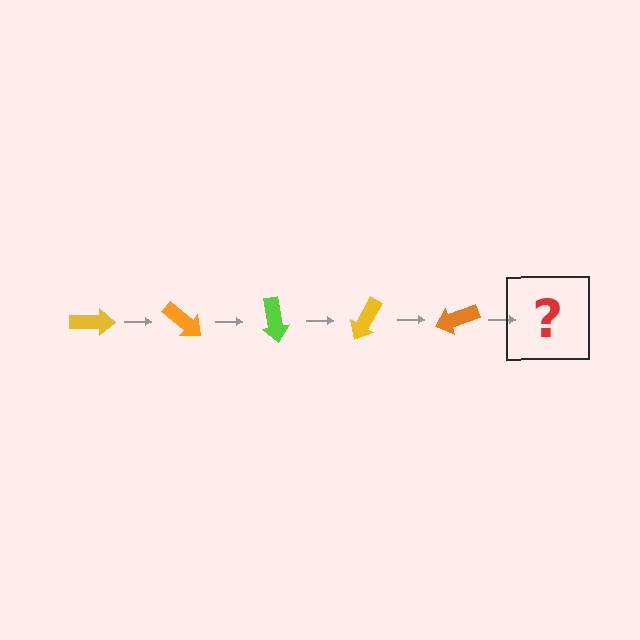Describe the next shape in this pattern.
It should be a lime arrow, rotated 200 degrees from the start.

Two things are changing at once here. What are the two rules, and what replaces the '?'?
The two rules are that it rotates 40 degrees each step and the color cycles through yellow, orange, and lime. The '?' should be a lime arrow, rotated 200 degrees from the start.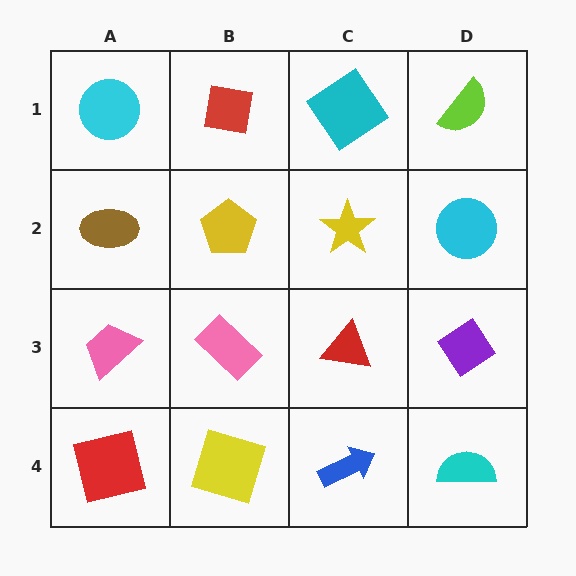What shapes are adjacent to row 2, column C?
A cyan diamond (row 1, column C), a red triangle (row 3, column C), a yellow pentagon (row 2, column B), a cyan circle (row 2, column D).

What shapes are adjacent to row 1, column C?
A yellow star (row 2, column C), a red square (row 1, column B), a lime semicircle (row 1, column D).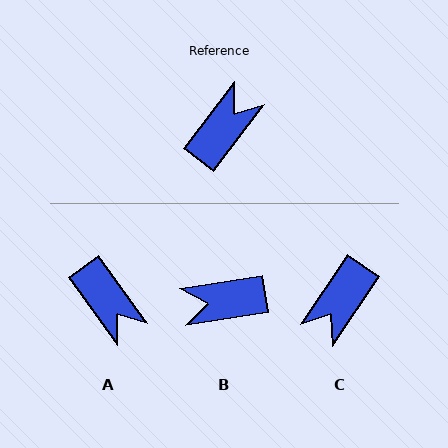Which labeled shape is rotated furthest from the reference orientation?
C, about 176 degrees away.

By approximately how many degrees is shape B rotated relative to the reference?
Approximately 137 degrees counter-clockwise.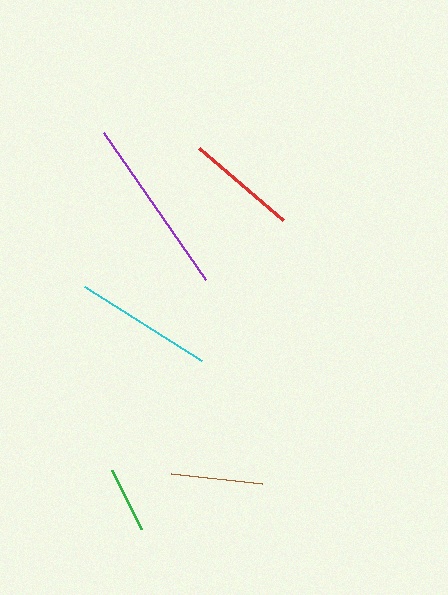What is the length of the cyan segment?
The cyan segment is approximately 139 pixels long.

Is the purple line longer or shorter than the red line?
The purple line is longer than the red line.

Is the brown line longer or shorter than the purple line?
The purple line is longer than the brown line.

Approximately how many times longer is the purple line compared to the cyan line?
The purple line is approximately 1.3 times the length of the cyan line.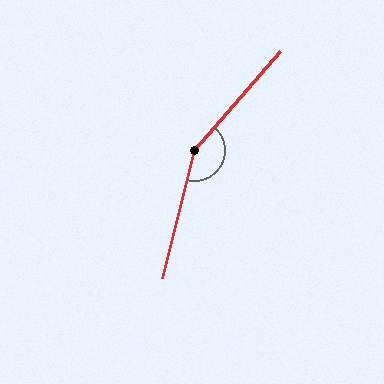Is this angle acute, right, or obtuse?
It is obtuse.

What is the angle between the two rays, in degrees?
Approximately 153 degrees.